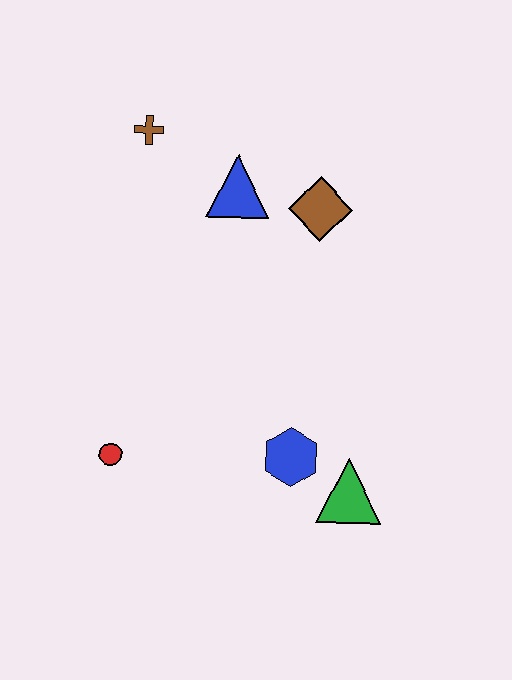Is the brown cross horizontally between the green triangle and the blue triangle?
No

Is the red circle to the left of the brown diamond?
Yes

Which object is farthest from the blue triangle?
The green triangle is farthest from the blue triangle.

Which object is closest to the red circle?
The blue hexagon is closest to the red circle.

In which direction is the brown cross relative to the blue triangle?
The brown cross is to the left of the blue triangle.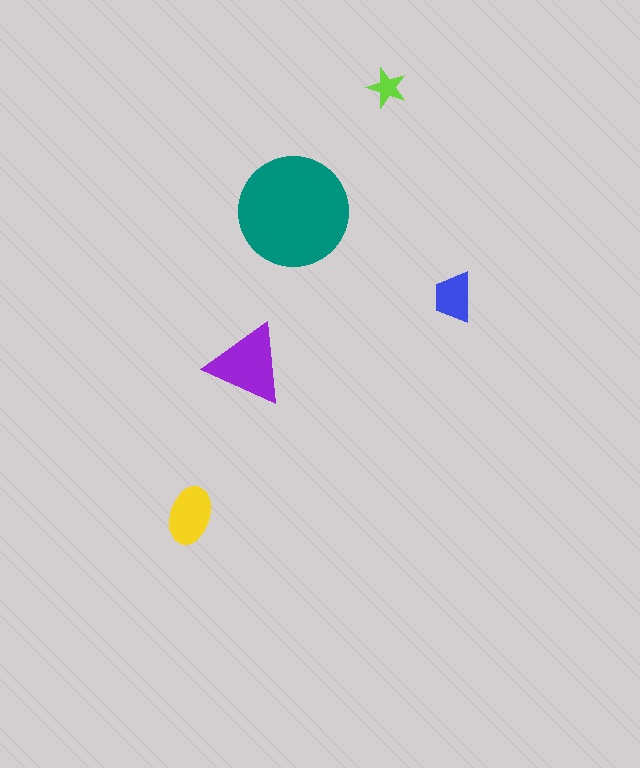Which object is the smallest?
The lime star.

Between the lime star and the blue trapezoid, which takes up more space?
The blue trapezoid.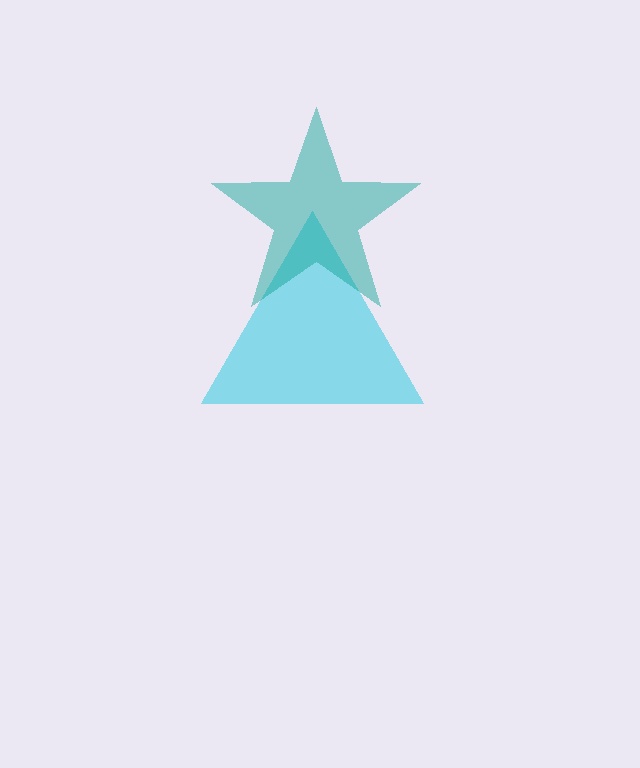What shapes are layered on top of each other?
The layered shapes are: a cyan triangle, a teal star.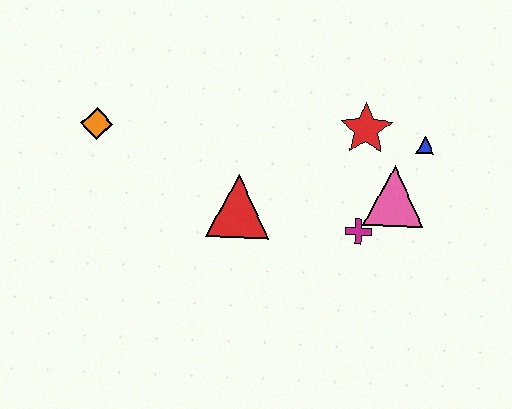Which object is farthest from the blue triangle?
The orange diamond is farthest from the blue triangle.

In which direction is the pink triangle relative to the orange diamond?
The pink triangle is to the right of the orange diamond.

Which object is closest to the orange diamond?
The red triangle is closest to the orange diamond.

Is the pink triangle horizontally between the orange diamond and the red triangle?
No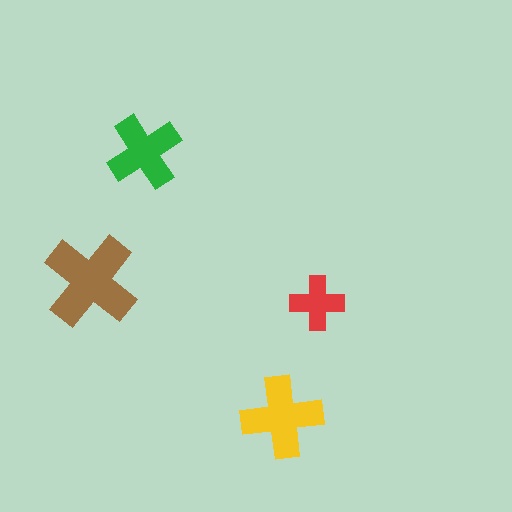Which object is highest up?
The green cross is topmost.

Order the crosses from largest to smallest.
the brown one, the yellow one, the green one, the red one.